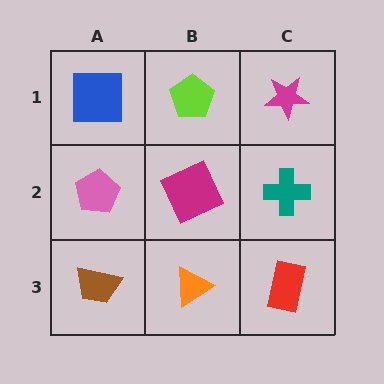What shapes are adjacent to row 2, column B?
A lime pentagon (row 1, column B), an orange triangle (row 3, column B), a pink pentagon (row 2, column A), a teal cross (row 2, column C).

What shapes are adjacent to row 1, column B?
A magenta square (row 2, column B), a blue square (row 1, column A), a magenta star (row 1, column C).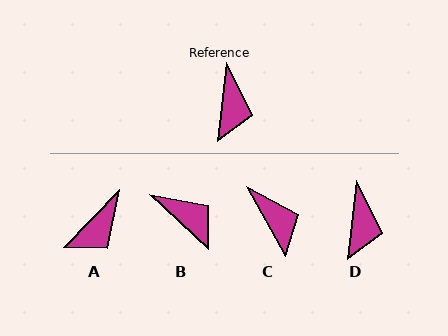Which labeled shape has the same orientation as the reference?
D.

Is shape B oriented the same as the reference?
No, it is off by about 54 degrees.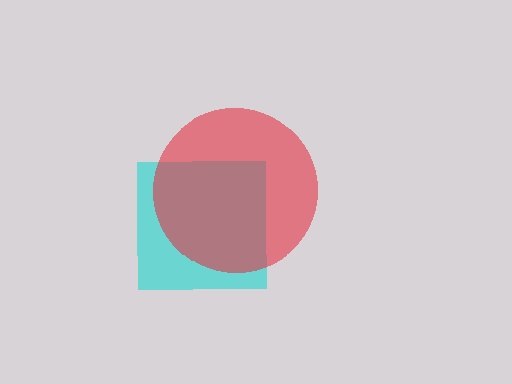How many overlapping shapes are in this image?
There are 2 overlapping shapes in the image.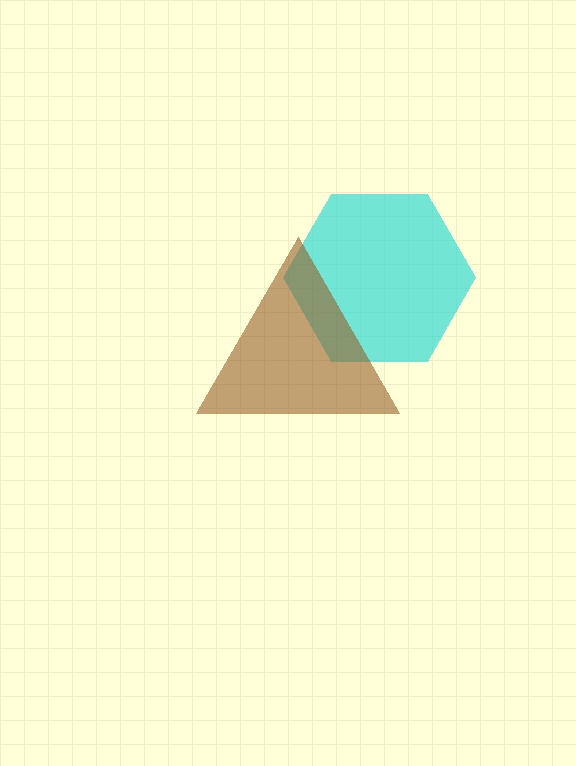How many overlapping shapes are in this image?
There are 2 overlapping shapes in the image.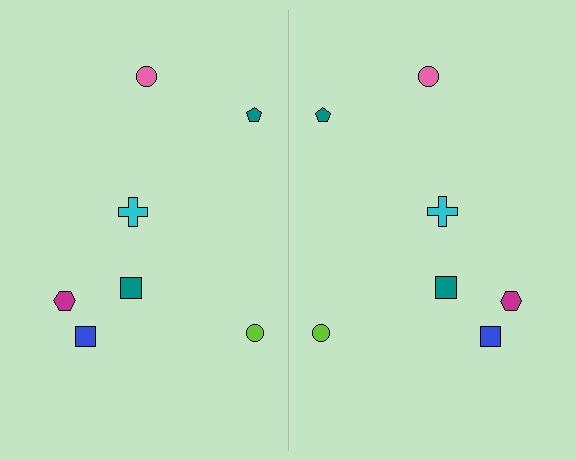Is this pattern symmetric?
Yes, this pattern has bilateral (reflection) symmetry.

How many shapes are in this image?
There are 14 shapes in this image.